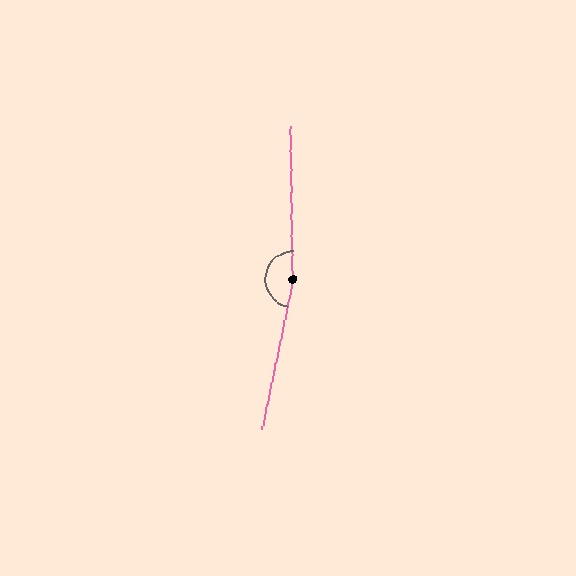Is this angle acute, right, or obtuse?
It is obtuse.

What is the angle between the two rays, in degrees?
Approximately 168 degrees.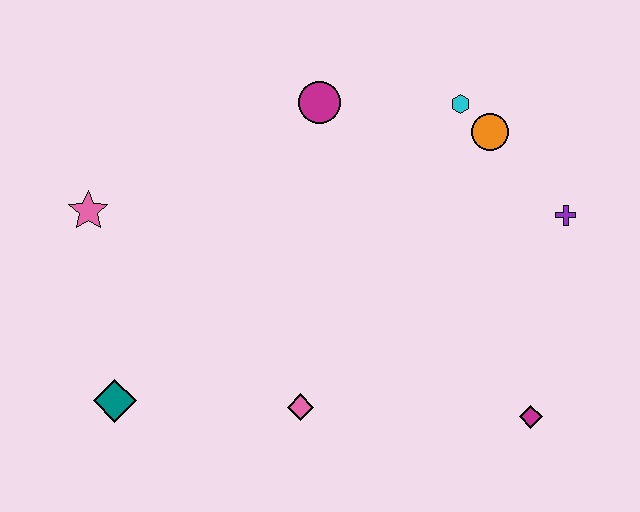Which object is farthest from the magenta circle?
The magenta diamond is farthest from the magenta circle.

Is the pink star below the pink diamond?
No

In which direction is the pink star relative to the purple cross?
The pink star is to the left of the purple cross.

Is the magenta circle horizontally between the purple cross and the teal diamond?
Yes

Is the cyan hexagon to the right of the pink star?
Yes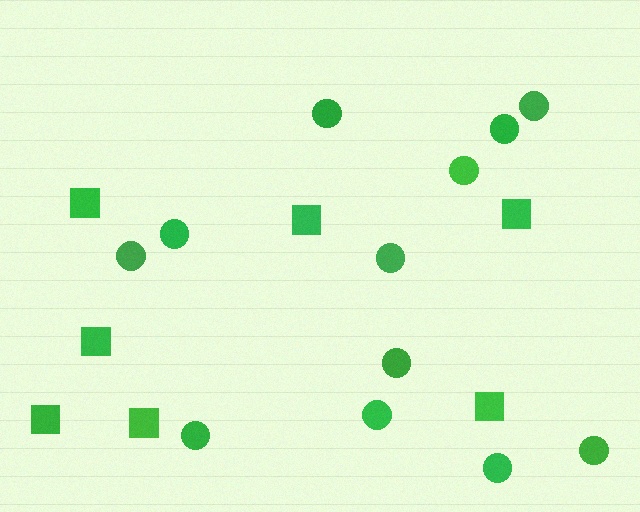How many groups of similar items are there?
There are 2 groups: one group of circles (12) and one group of squares (7).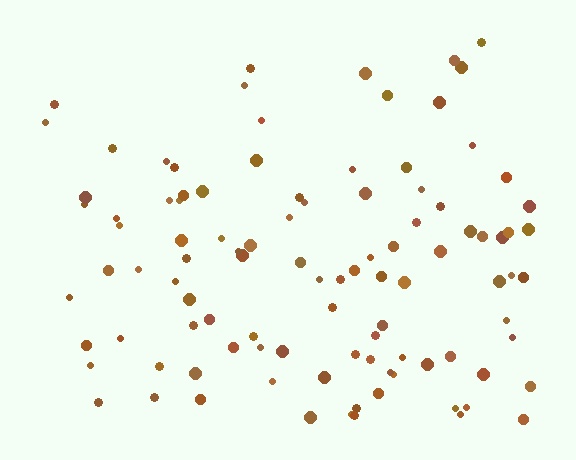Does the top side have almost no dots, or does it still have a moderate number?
Still a moderate number, just noticeably fewer than the bottom.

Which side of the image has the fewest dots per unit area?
The top.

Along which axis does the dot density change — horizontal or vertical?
Vertical.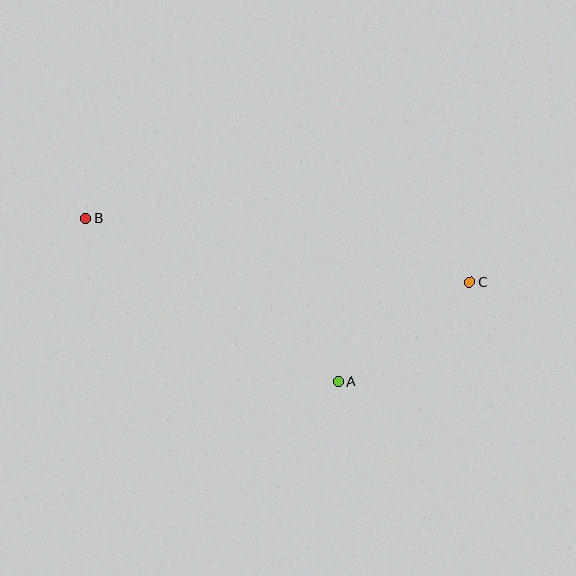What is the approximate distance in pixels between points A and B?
The distance between A and B is approximately 301 pixels.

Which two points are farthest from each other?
Points B and C are farthest from each other.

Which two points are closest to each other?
Points A and C are closest to each other.